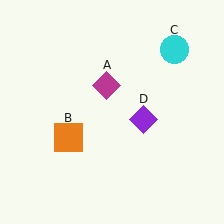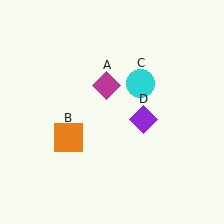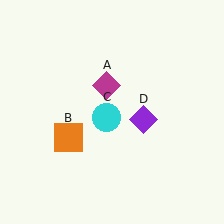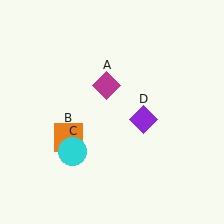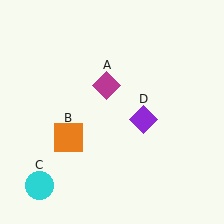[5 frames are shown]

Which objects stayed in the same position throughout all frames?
Magenta diamond (object A) and orange square (object B) and purple diamond (object D) remained stationary.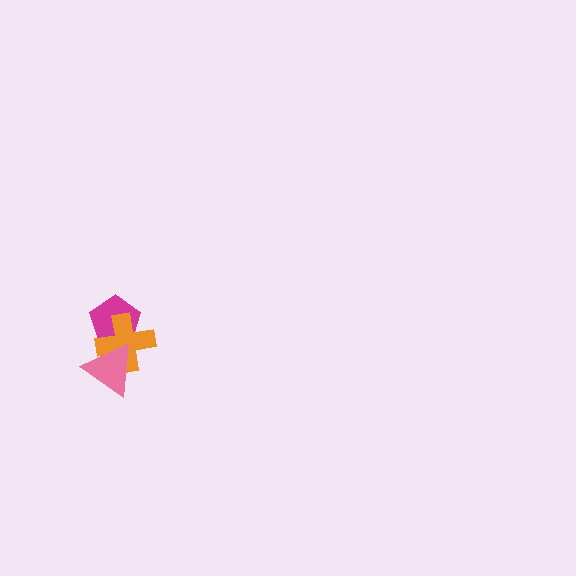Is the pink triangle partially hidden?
No, no other shape covers it.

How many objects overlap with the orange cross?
2 objects overlap with the orange cross.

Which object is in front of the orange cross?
The pink triangle is in front of the orange cross.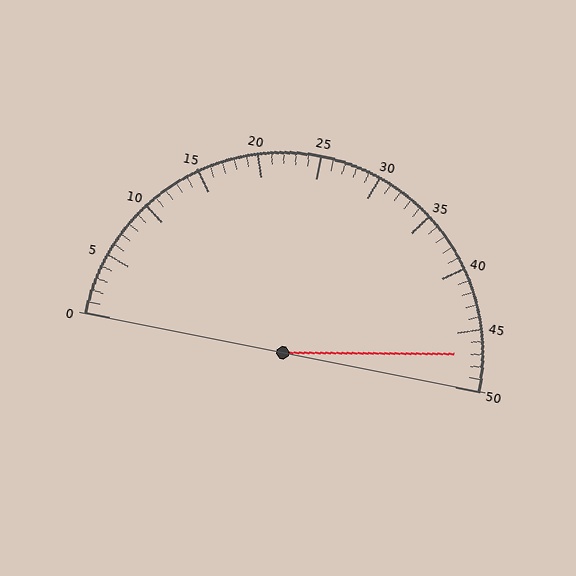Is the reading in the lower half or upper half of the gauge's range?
The reading is in the upper half of the range (0 to 50).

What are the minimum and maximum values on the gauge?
The gauge ranges from 0 to 50.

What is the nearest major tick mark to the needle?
The nearest major tick mark is 45.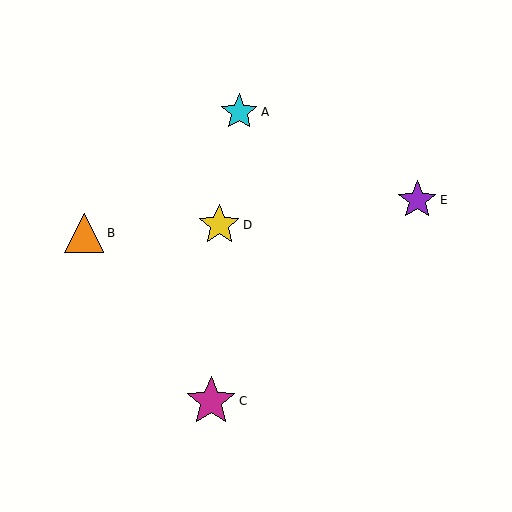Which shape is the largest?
The magenta star (labeled C) is the largest.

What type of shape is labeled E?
Shape E is a purple star.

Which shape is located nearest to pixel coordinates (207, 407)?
The magenta star (labeled C) at (211, 401) is nearest to that location.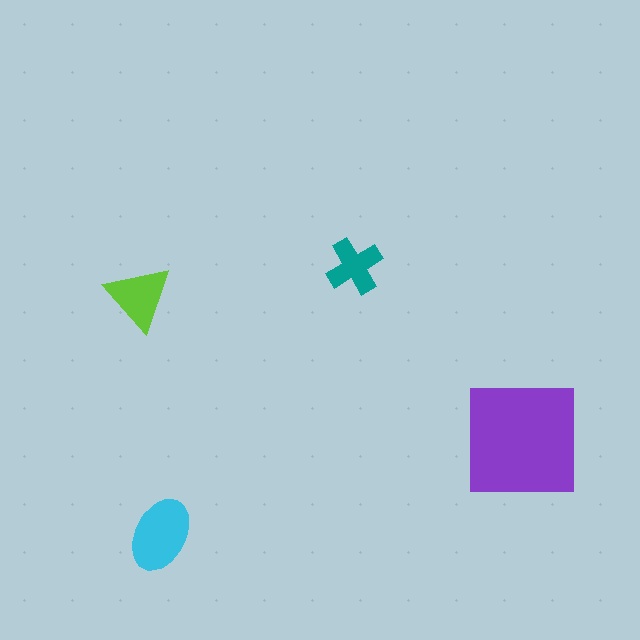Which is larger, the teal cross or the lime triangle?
The lime triangle.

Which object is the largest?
The purple square.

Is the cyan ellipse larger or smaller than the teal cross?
Larger.